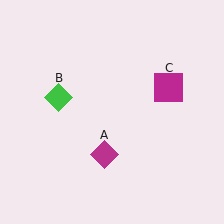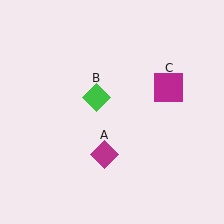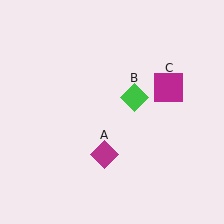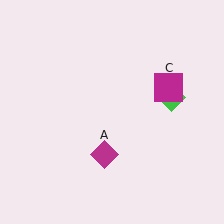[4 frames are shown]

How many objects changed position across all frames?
1 object changed position: green diamond (object B).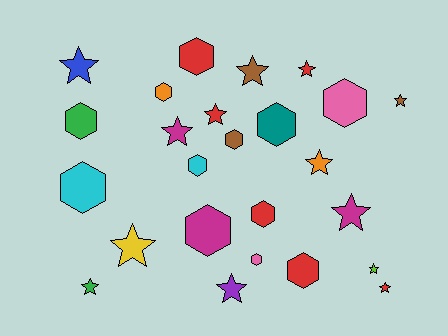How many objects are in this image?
There are 25 objects.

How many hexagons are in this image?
There are 12 hexagons.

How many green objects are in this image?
There are 2 green objects.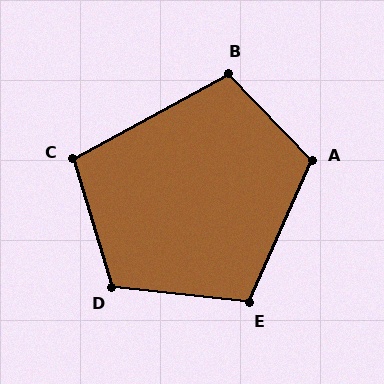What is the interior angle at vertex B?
Approximately 105 degrees (obtuse).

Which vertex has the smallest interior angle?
C, at approximately 101 degrees.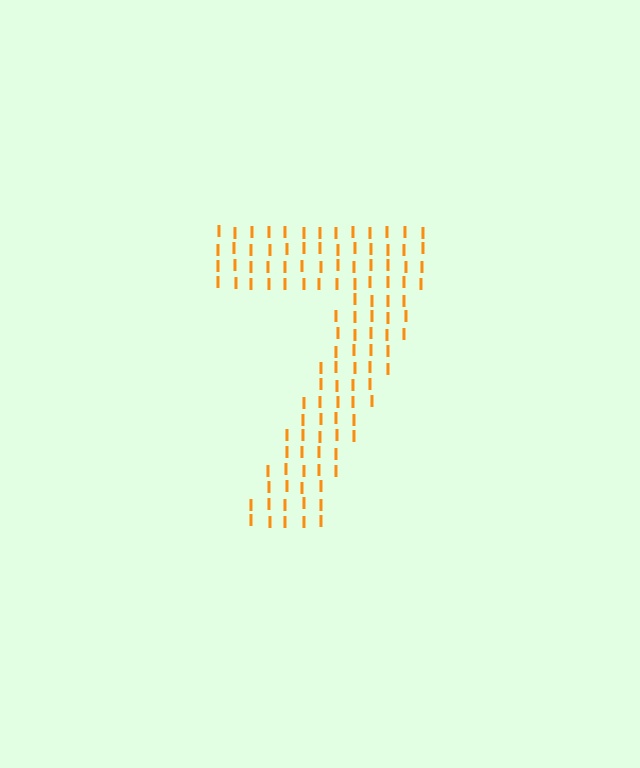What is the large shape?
The large shape is the digit 7.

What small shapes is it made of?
It is made of small letter I's.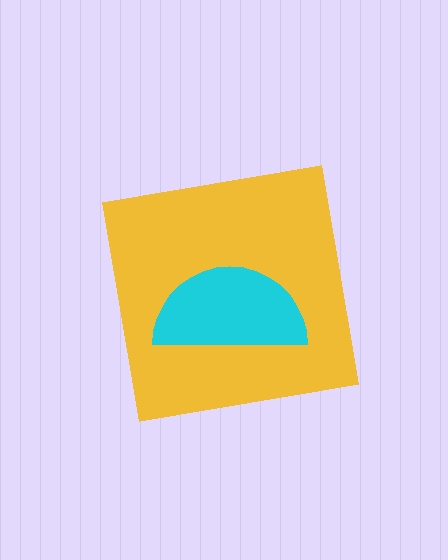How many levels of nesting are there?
2.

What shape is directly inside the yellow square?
The cyan semicircle.